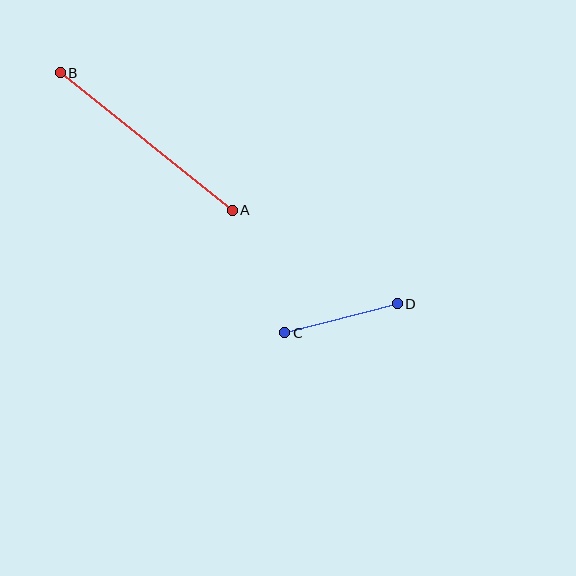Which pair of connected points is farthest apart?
Points A and B are farthest apart.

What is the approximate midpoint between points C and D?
The midpoint is at approximately (341, 318) pixels.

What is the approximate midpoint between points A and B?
The midpoint is at approximately (146, 141) pixels.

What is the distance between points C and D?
The distance is approximately 116 pixels.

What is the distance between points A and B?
The distance is approximately 220 pixels.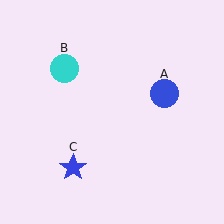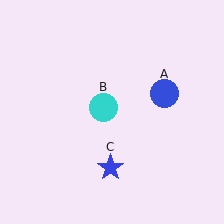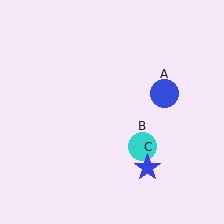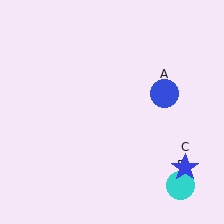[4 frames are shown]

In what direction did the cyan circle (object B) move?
The cyan circle (object B) moved down and to the right.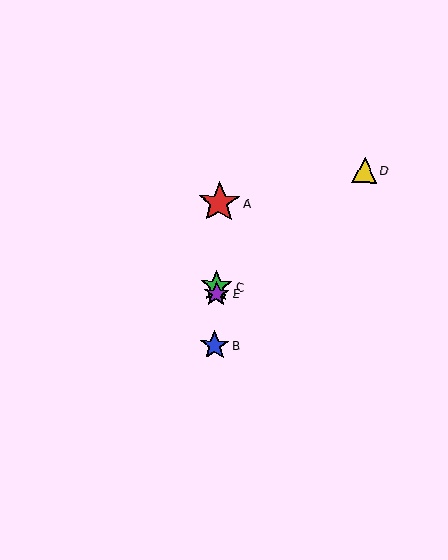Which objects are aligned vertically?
Objects A, B, C, E are aligned vertically.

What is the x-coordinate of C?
Object C is at x≈216.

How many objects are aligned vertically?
4 objects (A, B, C, E) are aligned vertically.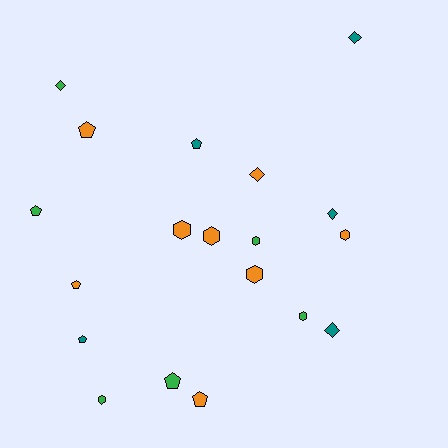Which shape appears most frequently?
Pentagon, with 7 objects.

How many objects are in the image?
There are 19 objects.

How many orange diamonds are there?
There is 1 orange diamond.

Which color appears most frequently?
Orange, with 8 objects.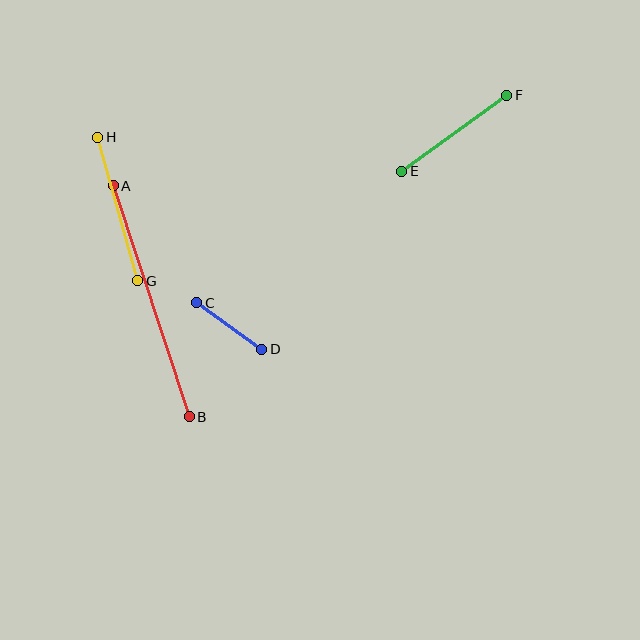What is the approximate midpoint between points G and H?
The midpoint is at approximately (118, 209) pixels.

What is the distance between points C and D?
The distance is approximately 80 pixels.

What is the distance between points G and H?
The distance is approximately 149 pixels.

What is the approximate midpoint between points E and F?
The midpoint is at approximately (454, 133) pixels.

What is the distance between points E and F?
The distance is approximately 130 pixels.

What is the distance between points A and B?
The distance is approximately 243 pixels.